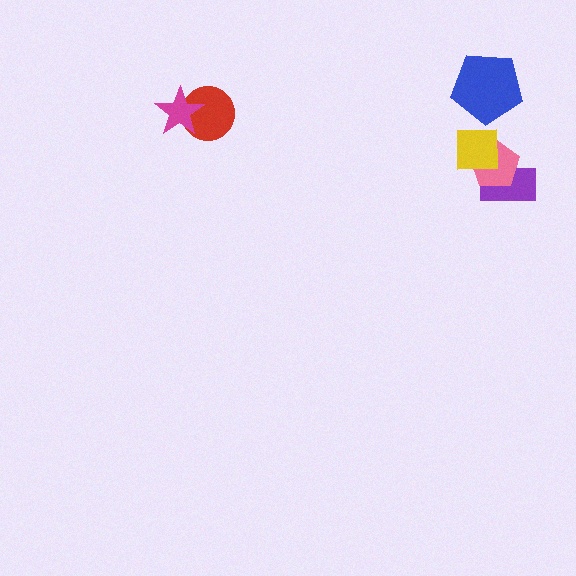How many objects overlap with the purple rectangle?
2 objects overlap with the purple rectangle.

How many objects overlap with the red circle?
1 object overlaps with the red circle.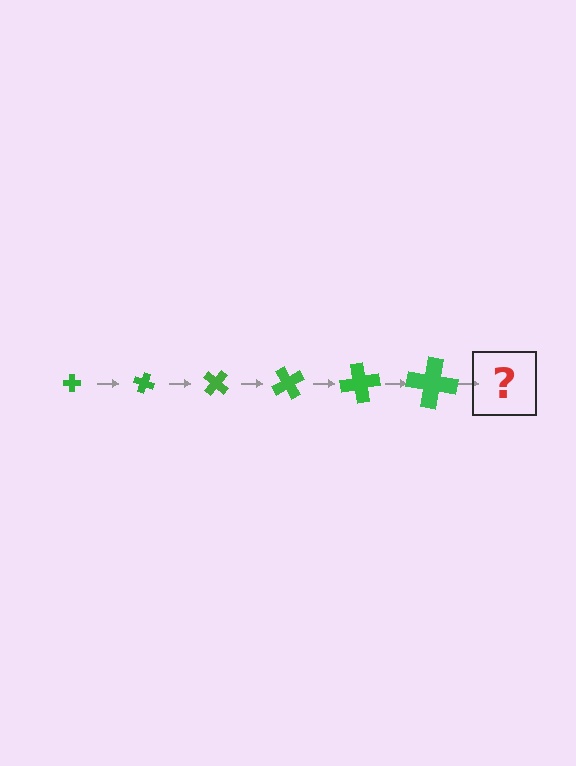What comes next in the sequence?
The next element should be a cross, larger than the previous one and rotated 120 degrees from the start.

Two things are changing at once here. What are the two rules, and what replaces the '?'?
The two rules are that the cross grows larger each step and it rotates 20 degrees each step. The '?' should be a cross, larger than the previous one and rotated 120 degrees from the start.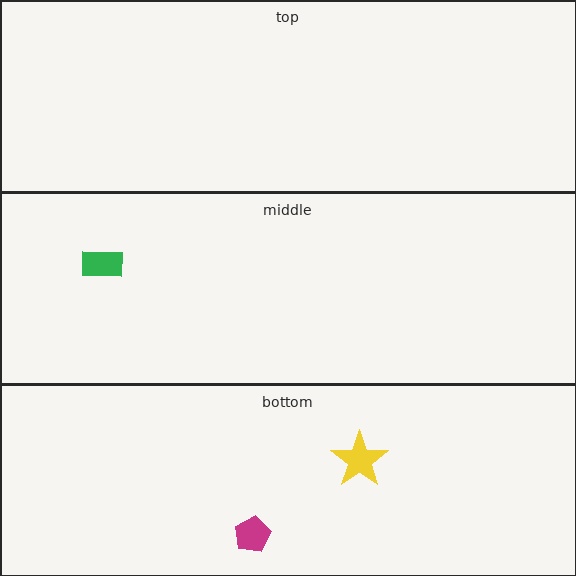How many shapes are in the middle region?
1.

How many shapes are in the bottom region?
2.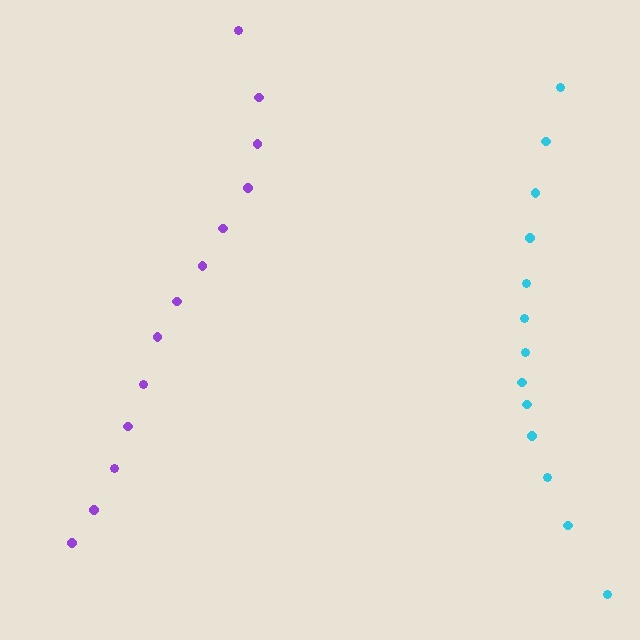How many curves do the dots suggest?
There are 2 distinct paths.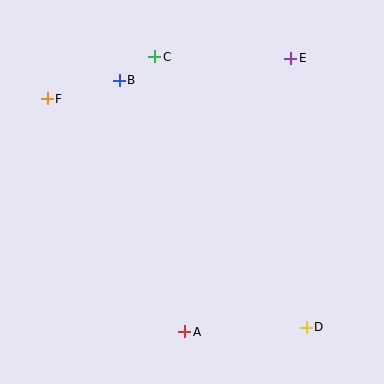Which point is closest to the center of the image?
Point B at (119, 80) is closest to the center.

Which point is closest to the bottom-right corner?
Point D is closest to the bottom-right corner.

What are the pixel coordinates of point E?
Point E is at (291, 58).